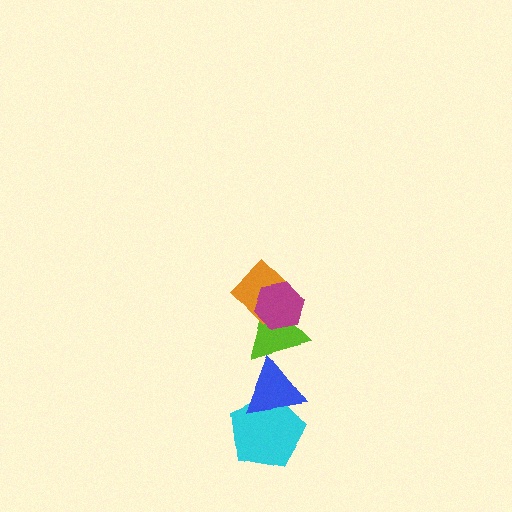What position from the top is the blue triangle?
The blue triangle is 4th from the top.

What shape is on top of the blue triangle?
The lime triangle is on top of the blue triangle.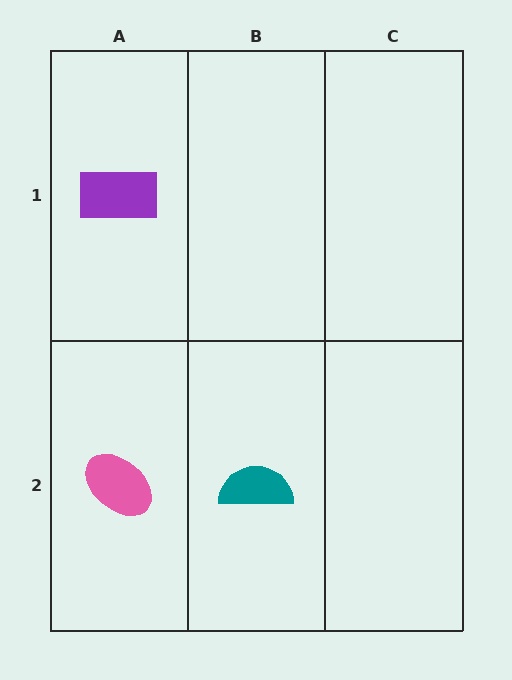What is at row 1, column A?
A purple rectangle.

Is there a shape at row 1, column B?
No, that cell is empty.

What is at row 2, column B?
A teal semicircle.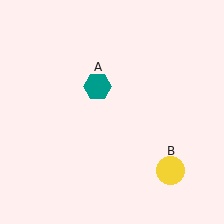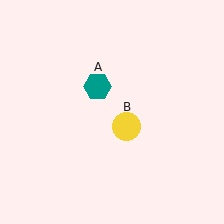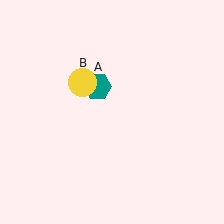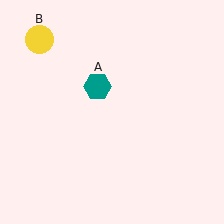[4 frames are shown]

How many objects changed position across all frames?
1 object changed position: yellow circle (object B).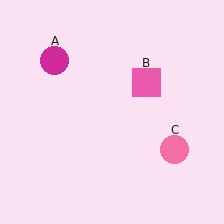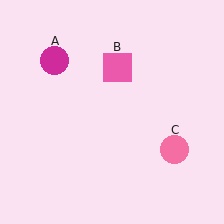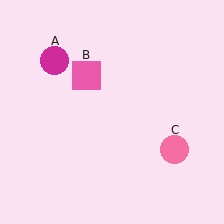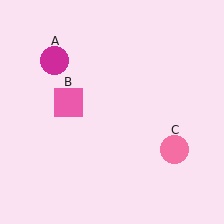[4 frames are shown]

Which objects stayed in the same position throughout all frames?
Magenta circle (object A) and pink circle (object C) remained stationary.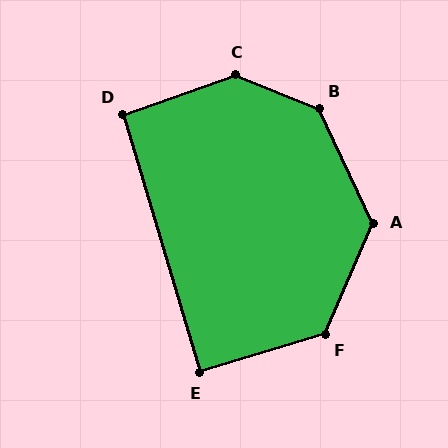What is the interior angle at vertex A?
Approximately 131 degrees (obtuse).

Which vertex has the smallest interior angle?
E, at approximately 90 degrees.